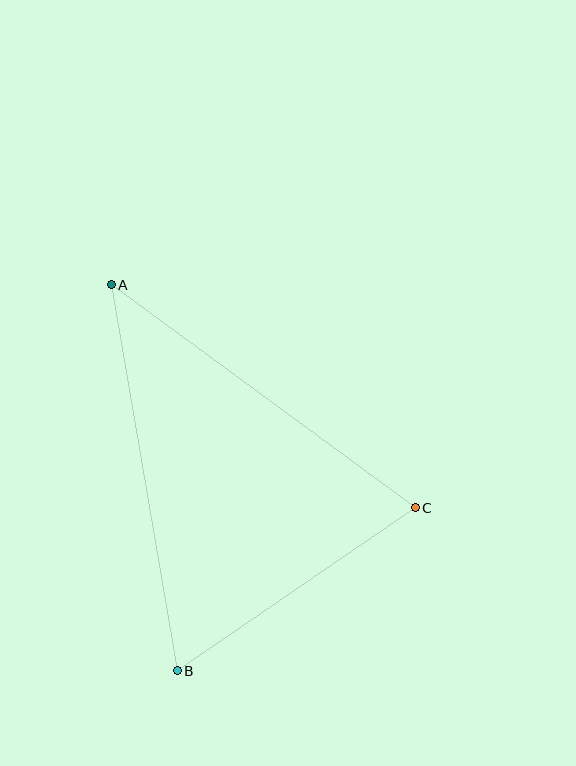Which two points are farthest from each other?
Points A and B are farthest from each other.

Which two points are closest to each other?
Points B and C are closest to each other.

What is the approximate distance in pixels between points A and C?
The distance between A and C is approximately 377 pixels.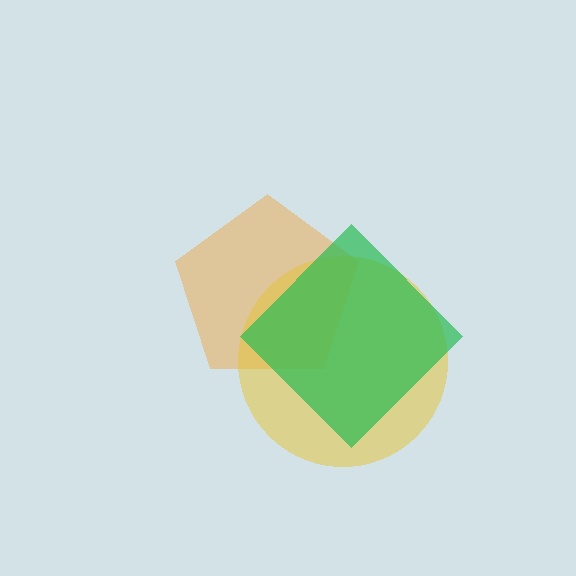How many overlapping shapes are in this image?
There are 3 overlapping shapes in the image.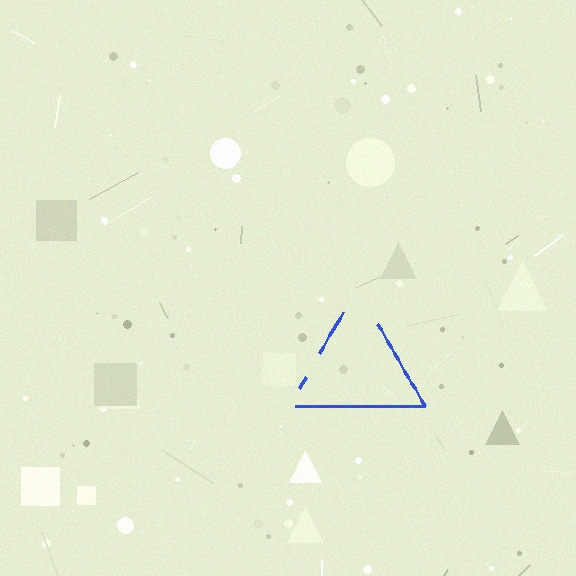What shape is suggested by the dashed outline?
The dashed outline suggests a triangle.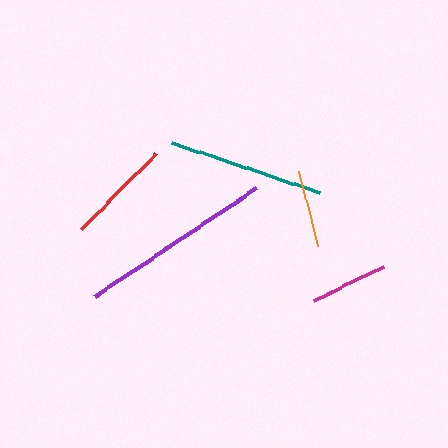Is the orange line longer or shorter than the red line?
The red line is longer than the orange line.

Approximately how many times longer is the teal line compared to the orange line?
The teal line is approximately 2.0 times the length of the orange line.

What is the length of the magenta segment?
The magenta segment is approximately 79 pixels long.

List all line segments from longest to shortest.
From longest to shortest: purple, teal, red, magenta, orange.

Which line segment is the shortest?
The orange line is the shortest at approximately 77 pixels.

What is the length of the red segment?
The red segment is approximately 106 pixels long.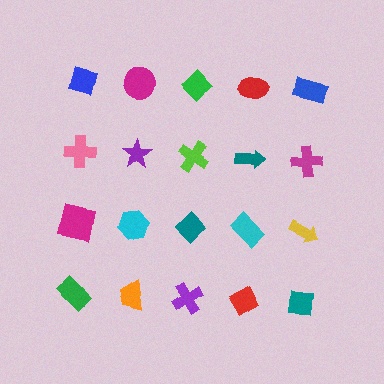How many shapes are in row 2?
5 shapes.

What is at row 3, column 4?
A cyan rectangle.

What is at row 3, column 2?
A cyan hexagon.